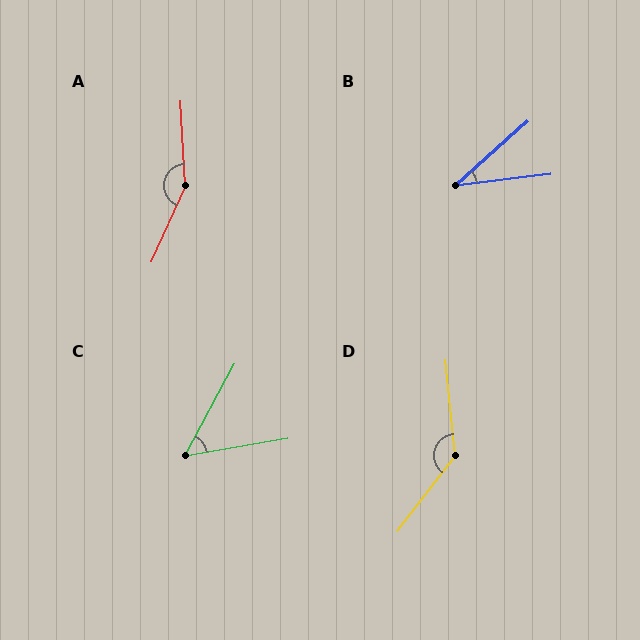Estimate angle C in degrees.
Approximately 52 degrees.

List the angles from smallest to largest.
B (35°), C (52°), D (137°), A (153°).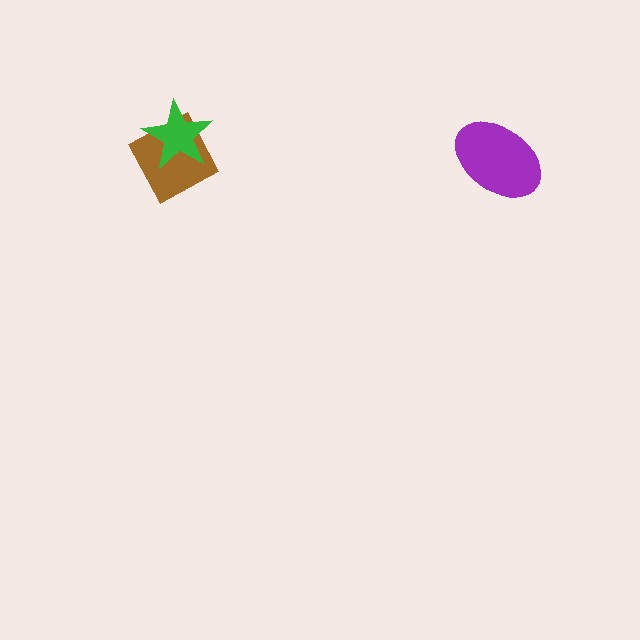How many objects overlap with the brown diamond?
1 object overlaps with the brown diamond.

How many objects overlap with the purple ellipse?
0 objects overlap with the purple ellipse.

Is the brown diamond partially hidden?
Yes, it is partially covered by another shape.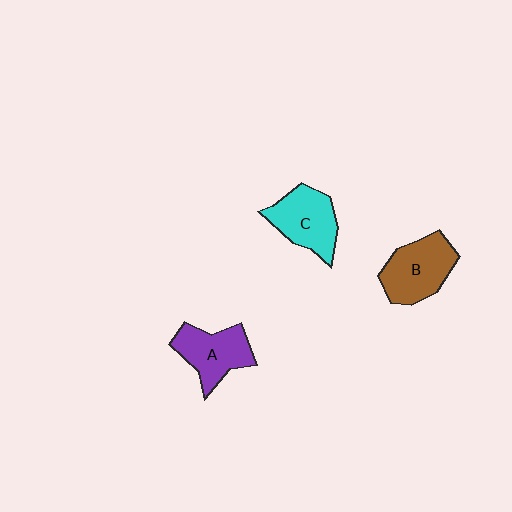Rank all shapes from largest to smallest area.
From largest to smallest: B (brown), C (cyan), A (purple).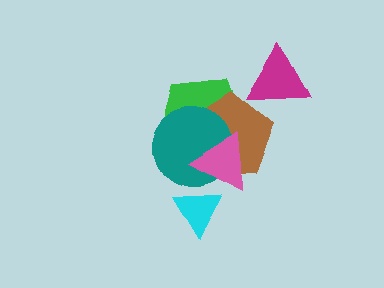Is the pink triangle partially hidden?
No, no other shape covers it.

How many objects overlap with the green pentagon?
3 objects overlap with the green pentagon.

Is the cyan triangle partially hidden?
Yes, it is partially covered by another shape.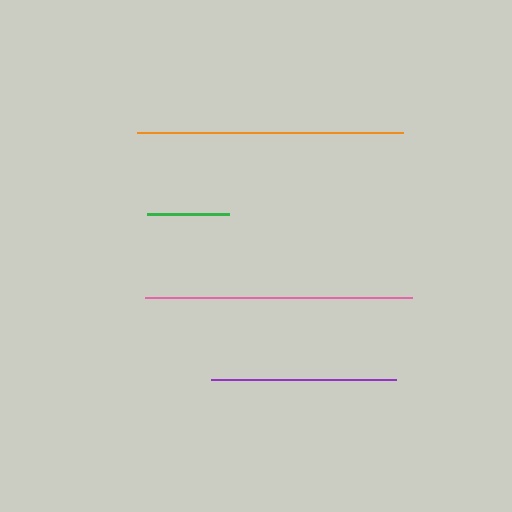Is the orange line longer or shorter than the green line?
The orange line is longer than the green line.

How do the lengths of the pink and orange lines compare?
The pink and orange lines are approximately the same length.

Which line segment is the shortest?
The green line is the shortest at approximately 82 pixels.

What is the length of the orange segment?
The orange segment is approximately 266 pixels long.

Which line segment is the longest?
The pink line is the longest at approximately 267 pixels.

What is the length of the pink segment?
The pink segment is approximately 267 pixels long.